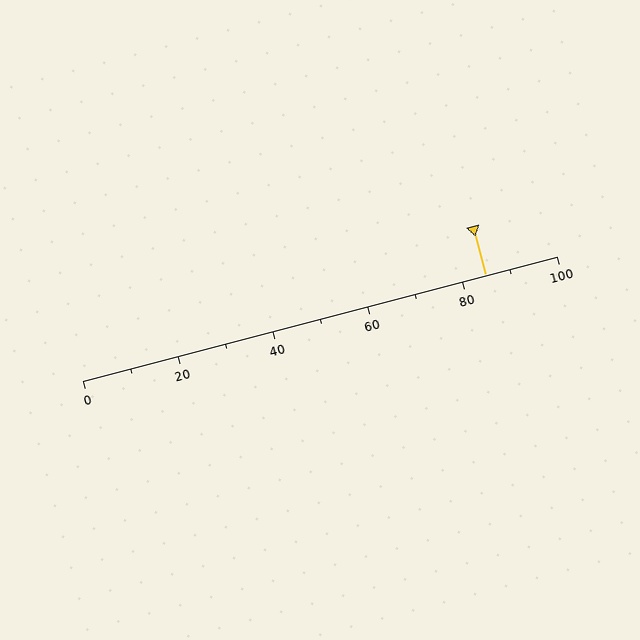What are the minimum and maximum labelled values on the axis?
The axis runs from 0 to 100.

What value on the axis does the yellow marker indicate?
The marker indicates approximately 85.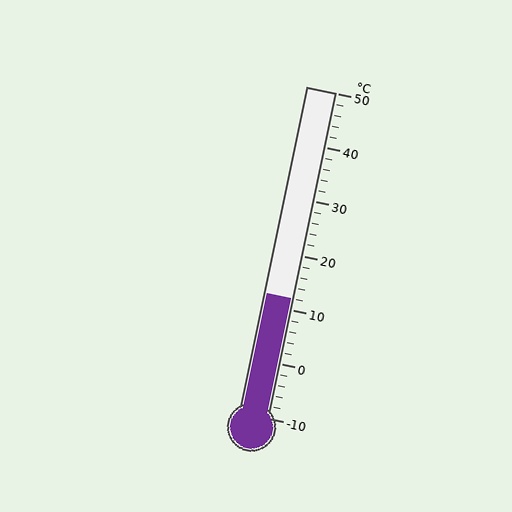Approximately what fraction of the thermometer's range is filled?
The thermometer is filled to approximately 35% of its range.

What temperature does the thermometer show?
The thermometer shows approximately 12°C.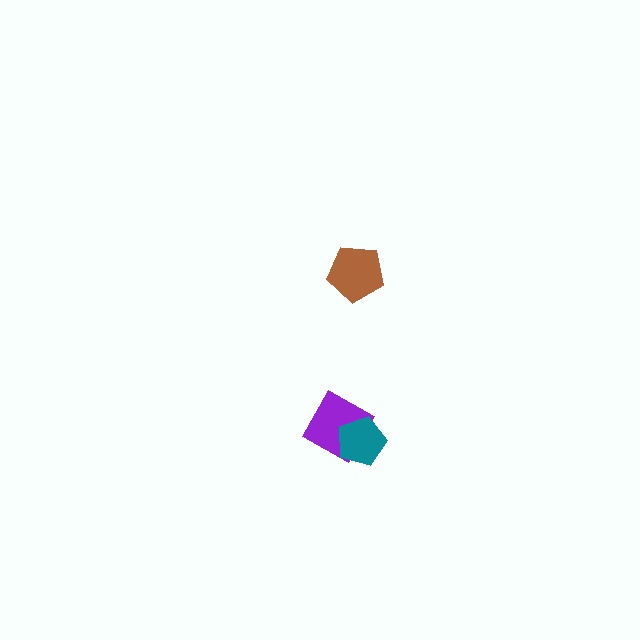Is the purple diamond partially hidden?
Yes, it is partially covered by another shape.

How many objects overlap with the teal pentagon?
1 object overlaps with the teal pentagon.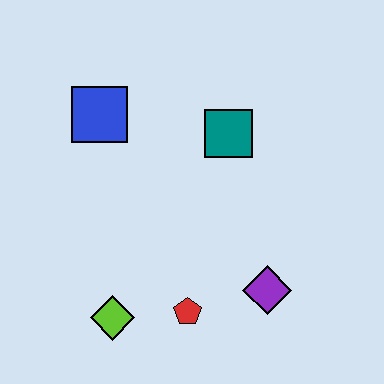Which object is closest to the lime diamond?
The red pentagon is closest to the lime diamond.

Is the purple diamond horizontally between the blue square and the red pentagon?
No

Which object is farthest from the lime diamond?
The teal square is farthest from the lime diamond.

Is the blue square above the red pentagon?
Yes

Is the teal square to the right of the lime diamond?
Yes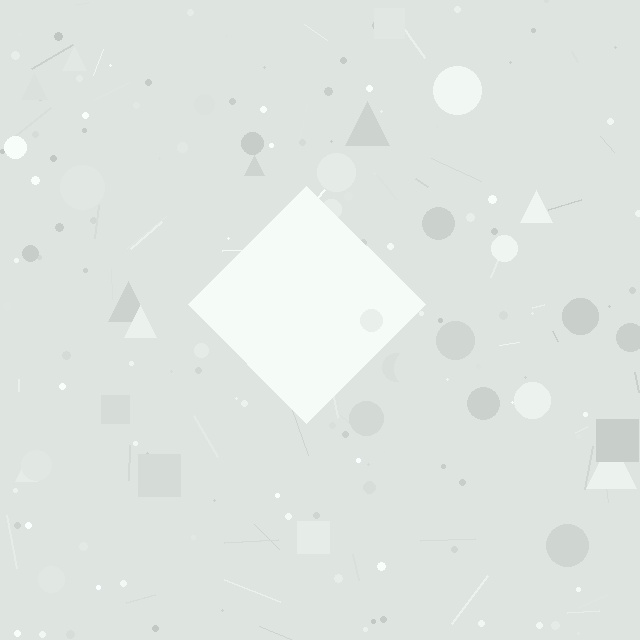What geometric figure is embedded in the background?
A diamond is embedded in the background.